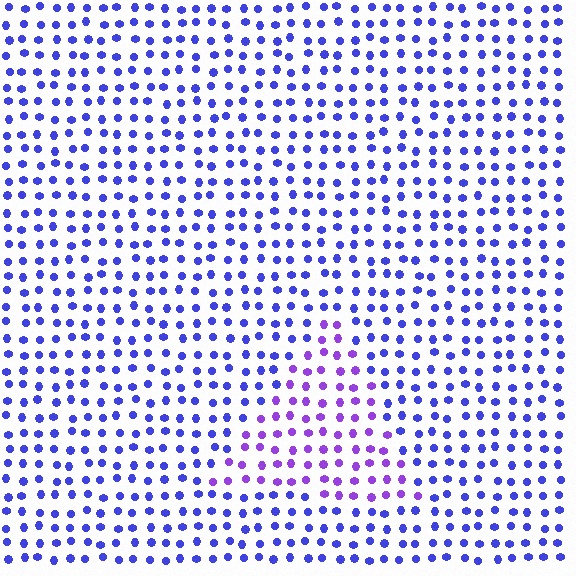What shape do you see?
I see a triangle.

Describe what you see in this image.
The image is filled with small blue elements in a uniform arrangement. A triangle-shaped region is visible where the elements are tinted to a slightly different hue, forming a subtle color boundary.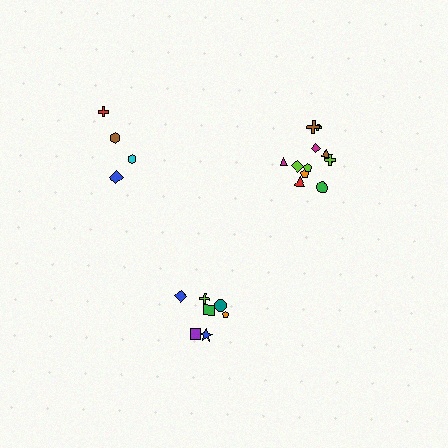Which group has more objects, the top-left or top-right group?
The top-right group.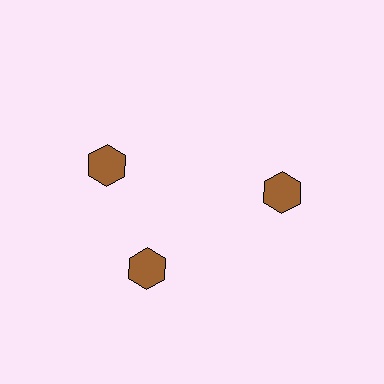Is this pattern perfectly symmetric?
No. The 3 brown hexagons are arranged in a ring, but one element near the 11 o'clock position is rotated out of alignment along the ring, breaking the 3-fold rotational symmetry.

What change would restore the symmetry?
The symmetry would be restored by rotating it back into even spacing with its neighbors so that all 3 hexagons sit at equal angles and equal distance from the center.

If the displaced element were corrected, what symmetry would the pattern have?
It would have 3-fold rotational symmetry — the pattern would map onto itself every 120 degrees.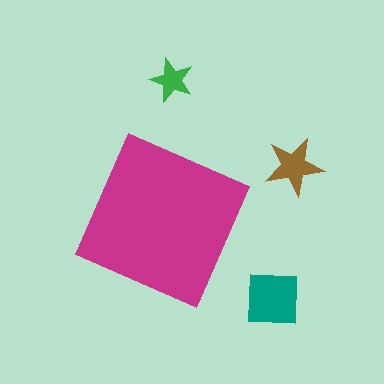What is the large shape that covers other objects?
A magenta diamond.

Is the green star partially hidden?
No, the green star is fully visible.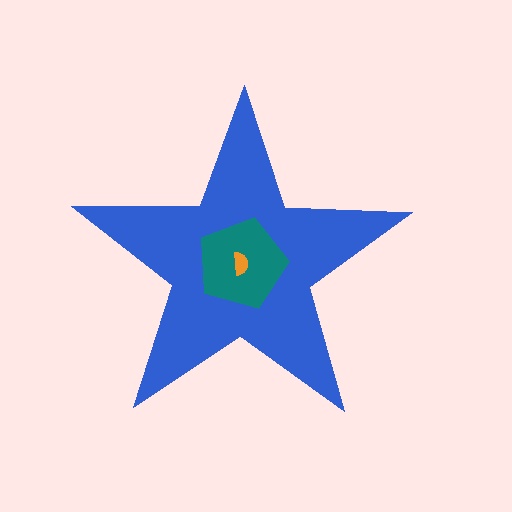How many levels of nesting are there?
3.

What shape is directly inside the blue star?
The teal pentagon.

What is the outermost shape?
The blue star.